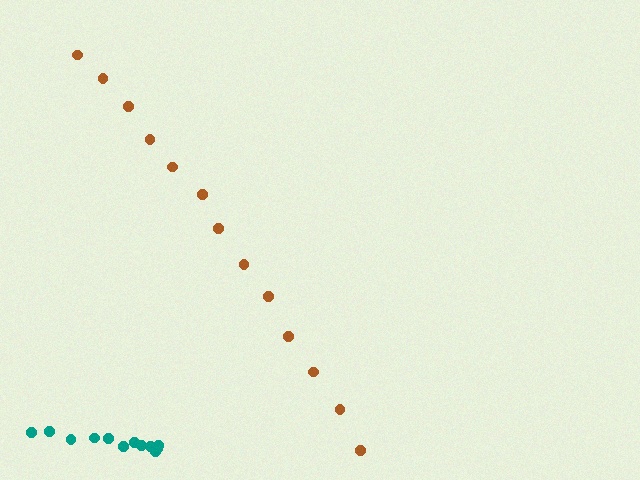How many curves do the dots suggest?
There are 2 distinct paths.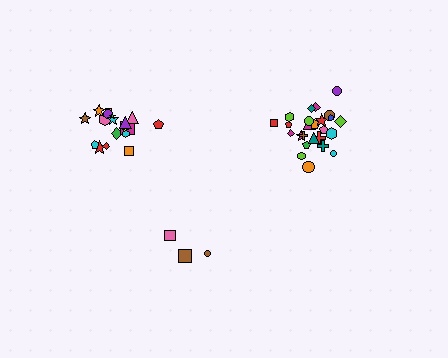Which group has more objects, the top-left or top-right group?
The top-right group.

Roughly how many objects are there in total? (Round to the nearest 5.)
Roughly 45 objects in total.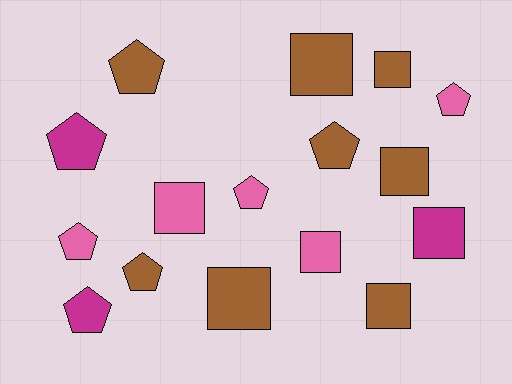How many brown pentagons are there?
There are 3 brown pentagons.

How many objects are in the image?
There are 16 objects.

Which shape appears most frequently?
Pentagon, with 8 objects.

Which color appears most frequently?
Brown, with 8 objects.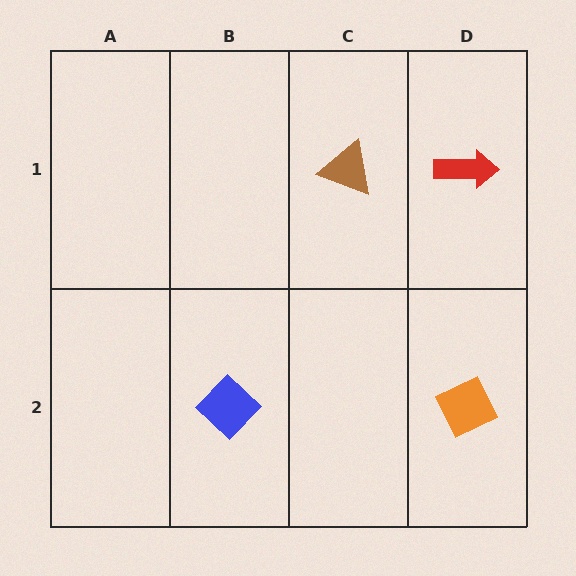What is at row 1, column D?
A red arrow.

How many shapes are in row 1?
2 shapes.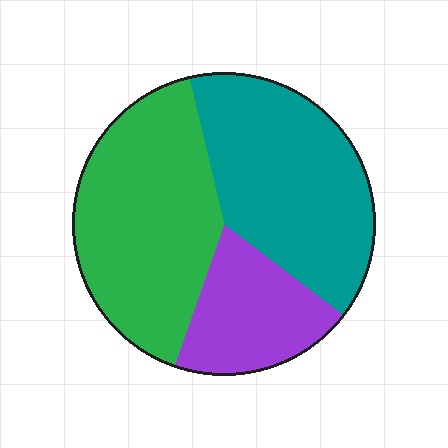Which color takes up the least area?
Purple, at roughly 20%.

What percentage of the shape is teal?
Teal takes up about two fifths (2/5) of the shape.